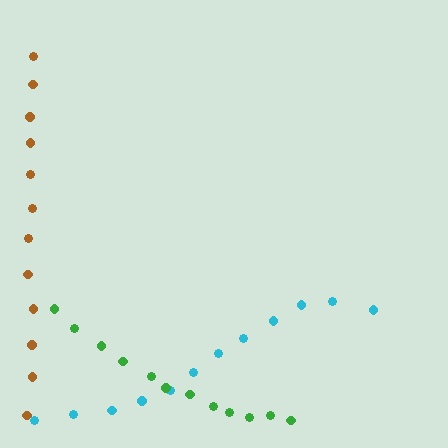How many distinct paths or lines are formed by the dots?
There are 3 distinct paths.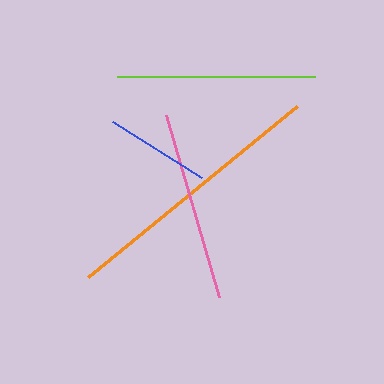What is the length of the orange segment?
The orange segment is approximately 269 pixels long.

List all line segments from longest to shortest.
From longest to shortest: orange, lime, pink, blue.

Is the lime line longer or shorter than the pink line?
The lime line is longer than the pink line.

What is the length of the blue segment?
The blue segment is approximately 106 pixels long.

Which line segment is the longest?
The orange line is the longest at approximately 269 pixels.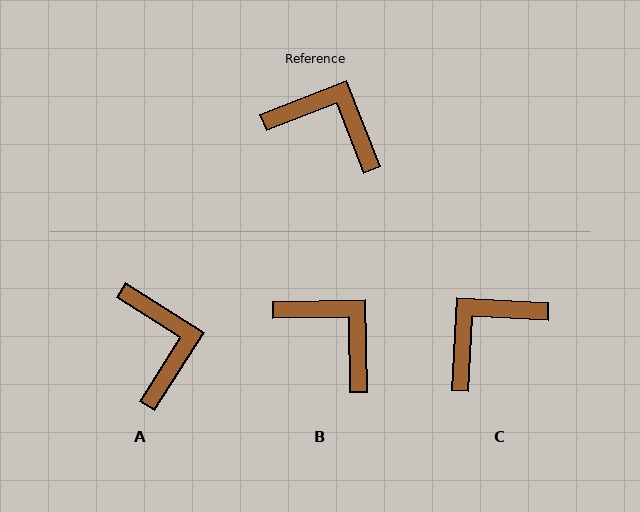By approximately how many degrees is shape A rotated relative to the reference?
Approximately 54 degrees clockwise.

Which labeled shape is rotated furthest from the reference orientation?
C, about 65 degrees away.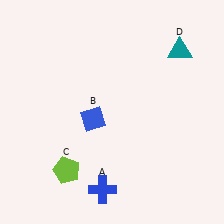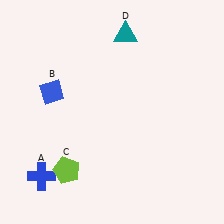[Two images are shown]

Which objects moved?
The objects that moved are: the blue cross (A), the blue diamond (B), the teal triangle (D).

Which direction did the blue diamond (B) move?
The blue diamond (B) moved left.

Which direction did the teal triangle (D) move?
The teal triangle (D) moved left.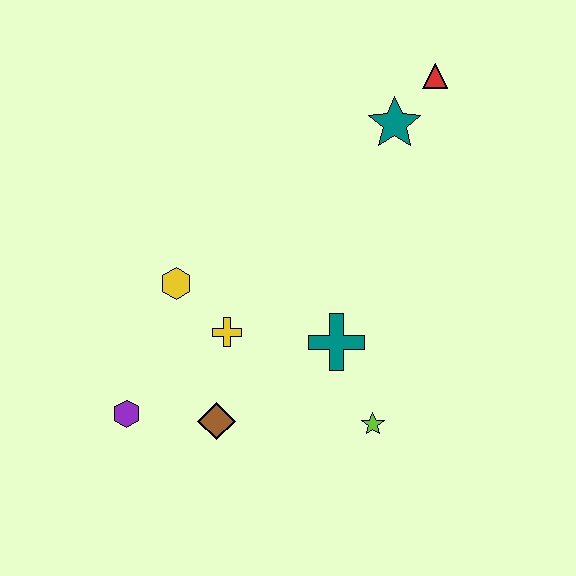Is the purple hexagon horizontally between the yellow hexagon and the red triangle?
No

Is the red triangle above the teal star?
Yes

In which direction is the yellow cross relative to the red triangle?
The yellow cross is below the red triangle.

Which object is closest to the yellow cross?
The yellow hexagon is closest to the yellow cross.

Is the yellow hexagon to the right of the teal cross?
No